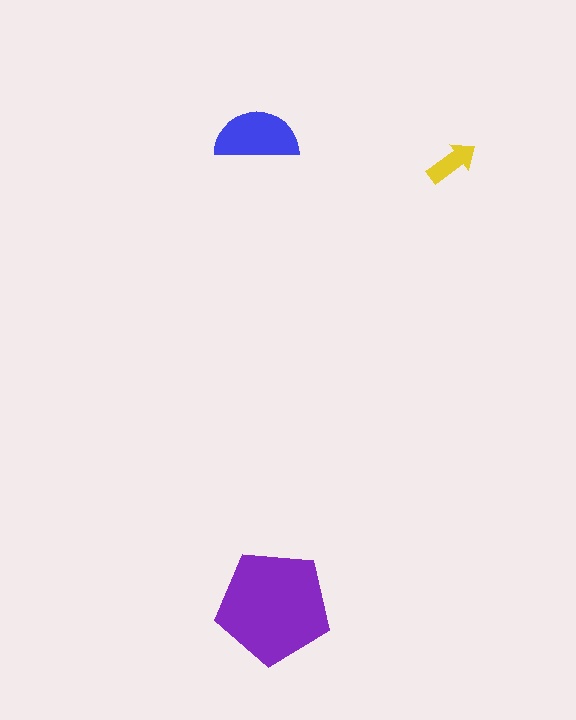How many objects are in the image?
There are 3 objects in the image.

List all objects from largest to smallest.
The purple pentagon, the blue semicircle, the yellow arrow.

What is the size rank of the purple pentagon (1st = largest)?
1st.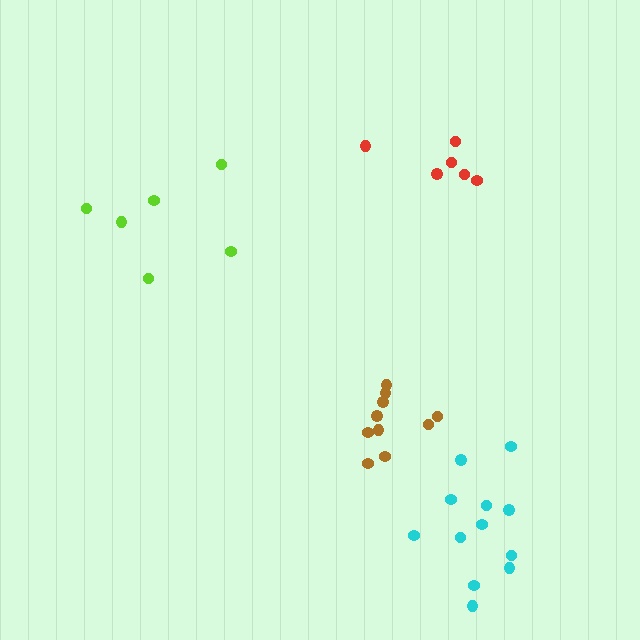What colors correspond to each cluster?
The clusters are colored: cyan, brown, red, lime.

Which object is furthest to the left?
The lime cluster is leftmost.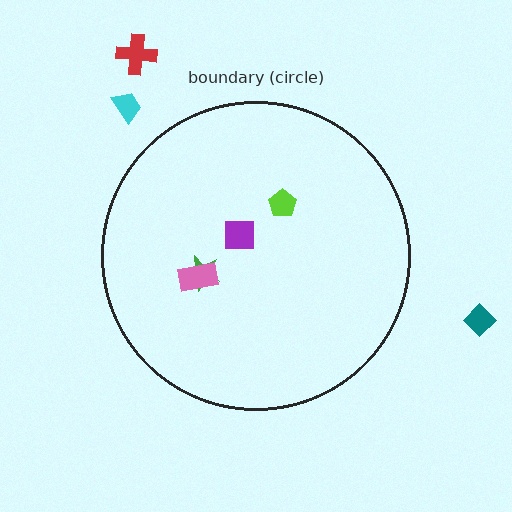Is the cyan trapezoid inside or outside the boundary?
Outside.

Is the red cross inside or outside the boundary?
Outside.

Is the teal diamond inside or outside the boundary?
Outside.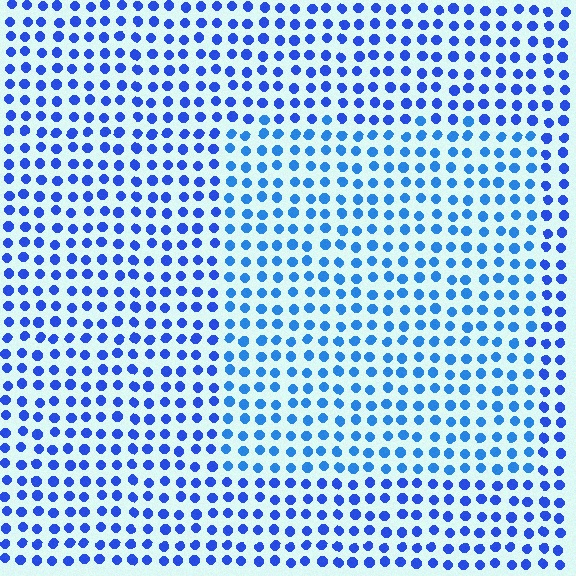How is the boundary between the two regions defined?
The boundary is defined purely by a slight shift in hue (about 19 degrees). Spacing, size, and orientation are identical on both sides.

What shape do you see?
I see a rectangle.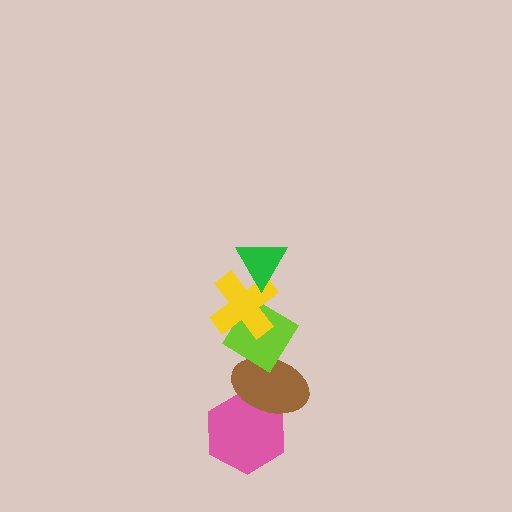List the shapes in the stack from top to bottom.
From top to bottom: the green triangle, the yellow cross, the lime diamond, the brown ellipse, the pink hexagon.